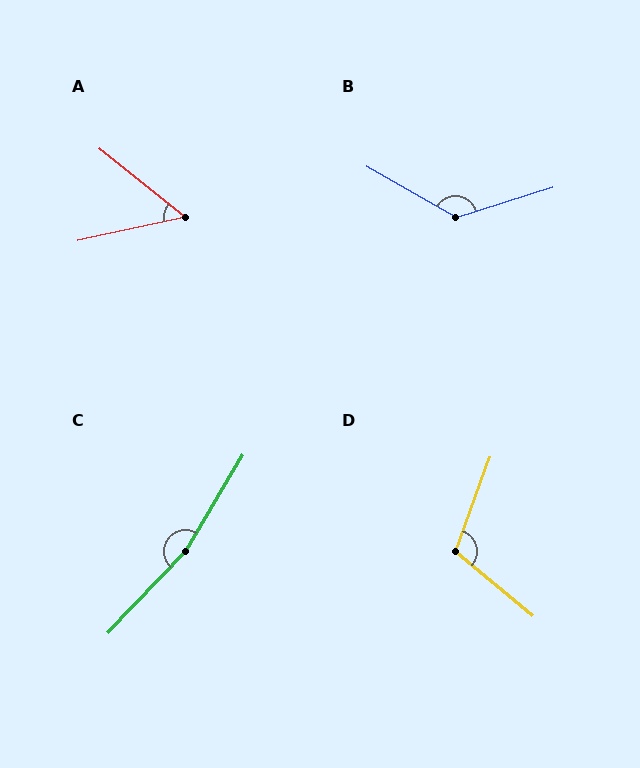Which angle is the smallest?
A, at approximately 51 degrees.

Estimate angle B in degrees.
Approximately 133 degrees.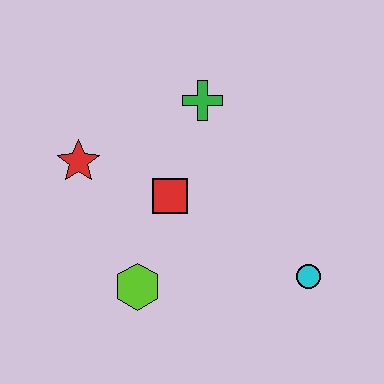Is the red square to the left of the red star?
No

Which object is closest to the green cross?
The red square is closest to the green cross.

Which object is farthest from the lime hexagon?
The green cross is farthest from the lime hexagon.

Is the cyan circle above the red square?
No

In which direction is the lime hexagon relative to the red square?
The lime hexagon is below the red square.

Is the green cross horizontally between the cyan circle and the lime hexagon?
Yes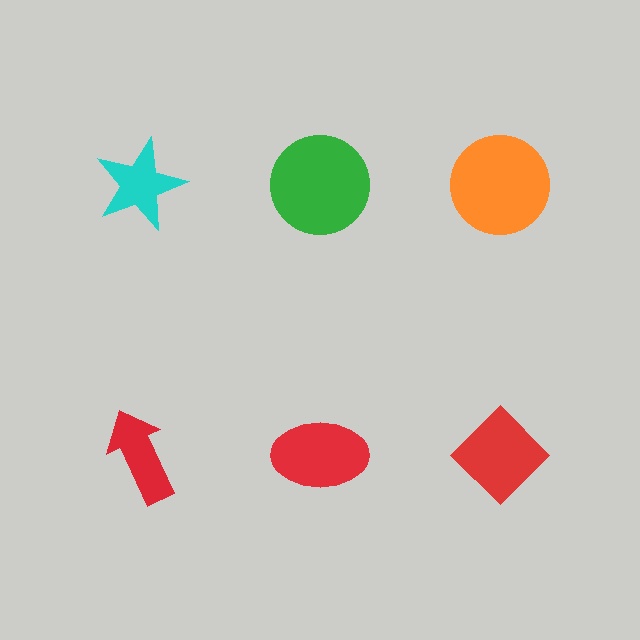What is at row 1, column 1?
A cyan star.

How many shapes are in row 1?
3 shapes.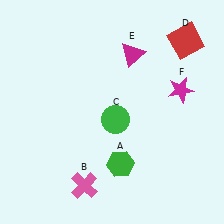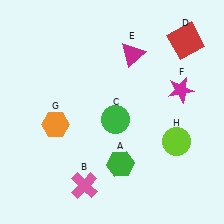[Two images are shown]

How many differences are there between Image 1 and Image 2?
There are 2 differences between the two images.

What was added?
An orange hexagon (G), a lime circle (H) were added in Image 2.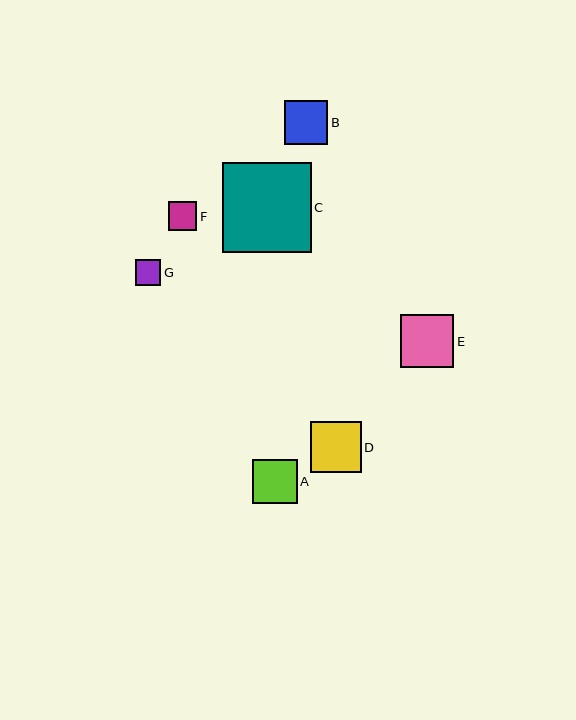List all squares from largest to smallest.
From largest to smallest: C, E, D, A, B, F, G.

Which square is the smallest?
Square G is the smallest with a size of approximately 26 pixels.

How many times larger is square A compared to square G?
Square A is approximately 1.7 times the size of square G.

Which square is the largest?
Square C is the largest with a size of approximately 89 pixels.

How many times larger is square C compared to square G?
Square C is approximately 3.5 times the size of square G.